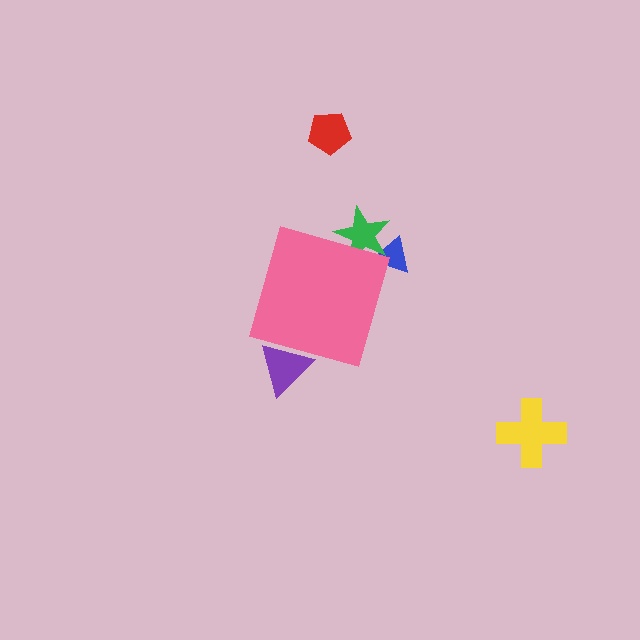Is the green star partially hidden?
Yes, the green star is partially hidden behind the pink diamond.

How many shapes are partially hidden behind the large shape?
3 shapes are partially hidden.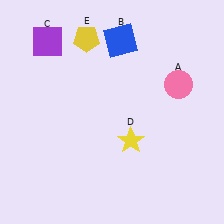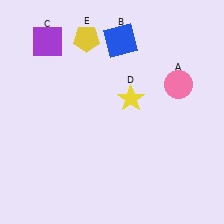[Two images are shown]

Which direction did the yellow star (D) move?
The yellow star (D) moved up.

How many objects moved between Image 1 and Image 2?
1 object moved between the two images.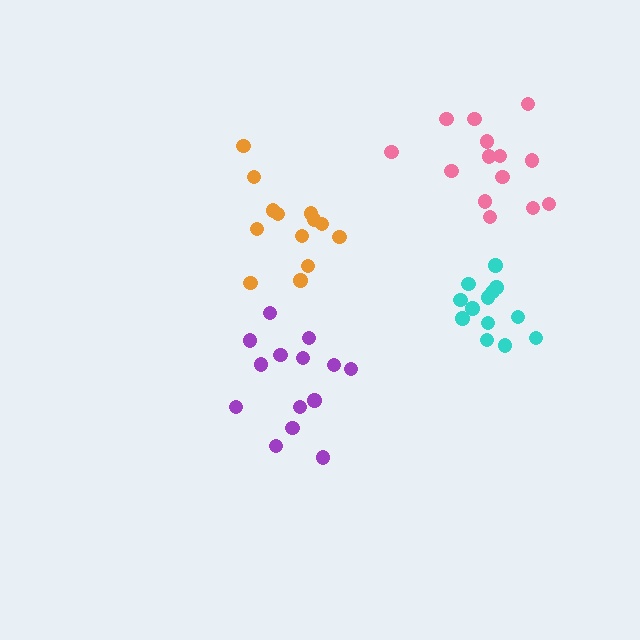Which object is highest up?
The pink cluster is topmost.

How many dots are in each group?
Group 1: 13 dots, Group 2: 14 dots, Group 3: 13 dots, Group 4: 14 dots (54 total).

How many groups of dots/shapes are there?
There are 4 groups.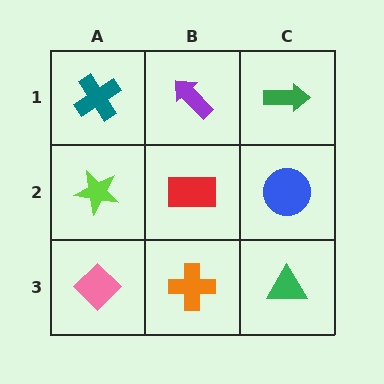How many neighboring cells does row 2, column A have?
3.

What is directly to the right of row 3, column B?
A green triangle.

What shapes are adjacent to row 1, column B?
A red rectangle (row 2, column B), a teal cross (row 1, column A), a green arrow (row 1, column C).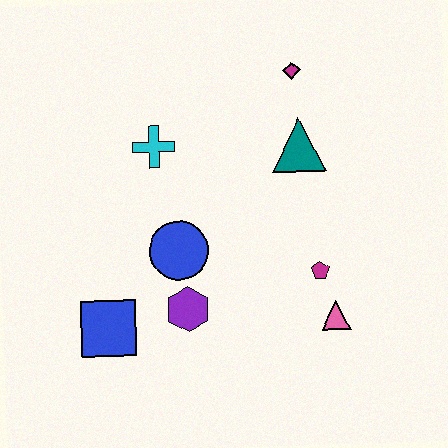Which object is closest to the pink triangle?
The magenta pentagon is closest to the pink triangle.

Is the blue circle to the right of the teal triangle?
No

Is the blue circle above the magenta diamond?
No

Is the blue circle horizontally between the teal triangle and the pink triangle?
No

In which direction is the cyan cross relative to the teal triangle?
The cyan cross is to the left of the teal triangle.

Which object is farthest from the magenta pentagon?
The blue square is farthest from the magenta pentagon.